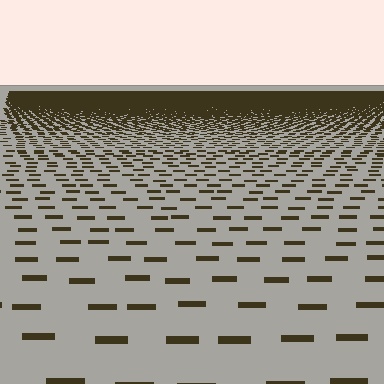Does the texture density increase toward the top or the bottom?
Density increases toward the top.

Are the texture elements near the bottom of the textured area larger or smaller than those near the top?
Larger. Near the bottom, elements are closer to the viewer and appear at a bigger on-screen size.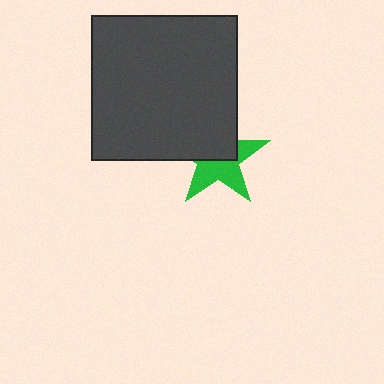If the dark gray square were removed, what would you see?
You would see the complete green star.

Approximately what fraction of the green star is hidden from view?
Roughly 48% of the green star is hidden behind the dark gray square.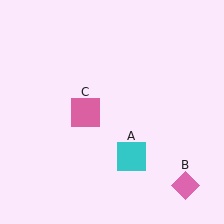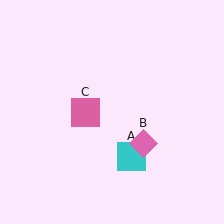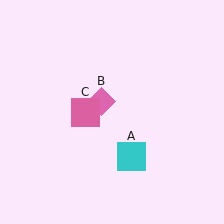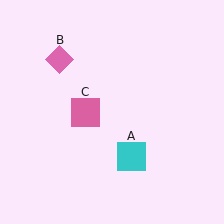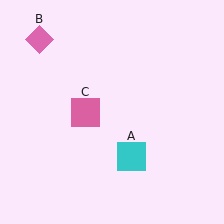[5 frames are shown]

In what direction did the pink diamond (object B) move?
The pink diamond (object B) moved up and to the left.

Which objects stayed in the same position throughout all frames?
Cyan square (object A) and pink square (object C) remained stationary.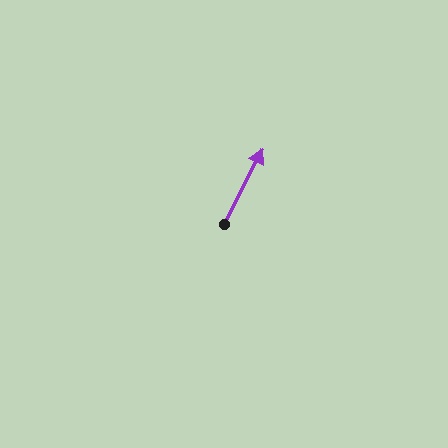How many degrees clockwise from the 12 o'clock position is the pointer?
Approximately 27 degrees.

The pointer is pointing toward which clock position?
Roughly 1 o'clock.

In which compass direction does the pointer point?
Northeast.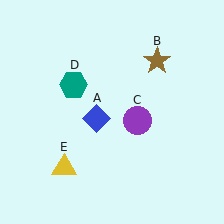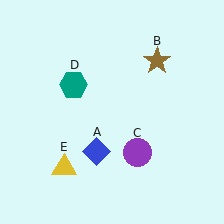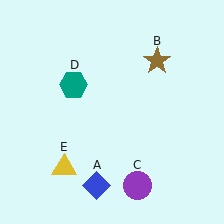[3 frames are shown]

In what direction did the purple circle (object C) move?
The purple circle (object C) moved down.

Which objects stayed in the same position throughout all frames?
Brown star (object B) and teal hexagon (object D) and yellow triangle (object E) remained stationary.